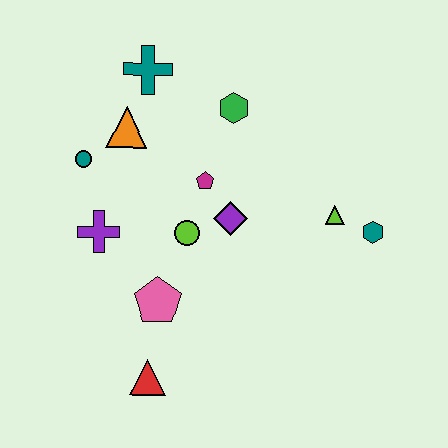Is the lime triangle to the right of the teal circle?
Yes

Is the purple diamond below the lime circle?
No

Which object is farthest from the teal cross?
The red triangle is farthest from the teal cross.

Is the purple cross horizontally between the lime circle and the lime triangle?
No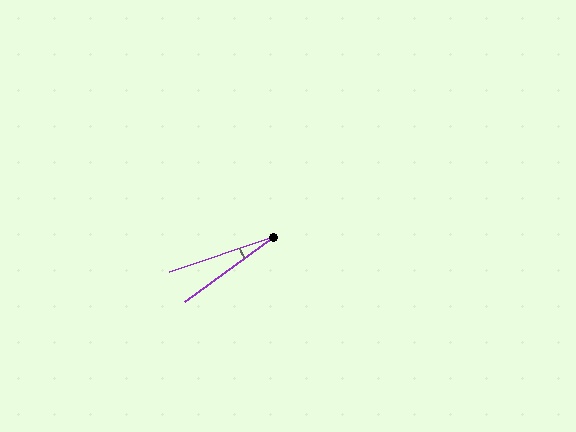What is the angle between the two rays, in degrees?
Approximately 18 degrees.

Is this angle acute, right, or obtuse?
It is acute.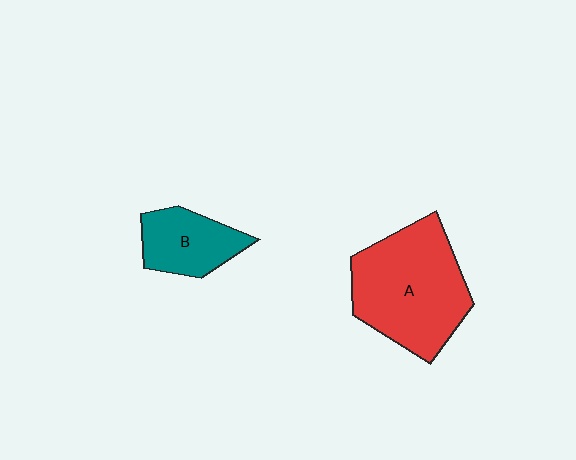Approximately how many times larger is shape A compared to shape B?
Approximately 2.1 times.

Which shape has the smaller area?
Shape B (teal).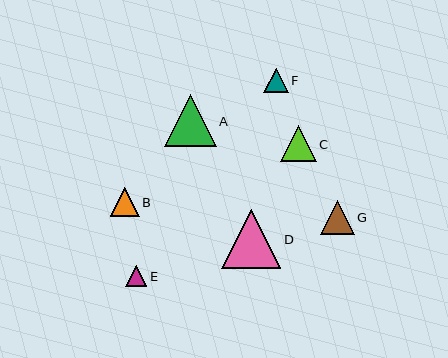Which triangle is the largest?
Triangle D is the largest with a size of approximately 59 pixels.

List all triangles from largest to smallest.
From largest to smallest: D, A, C, G, B, F, E.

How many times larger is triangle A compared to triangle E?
Triangle A is approximately 2.4 times the size of triangle E.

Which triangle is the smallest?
Triangle E is the smallest with a size of approximately 21 pixels.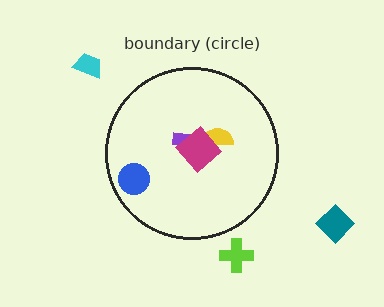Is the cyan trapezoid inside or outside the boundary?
Outside.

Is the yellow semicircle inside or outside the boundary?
Inside.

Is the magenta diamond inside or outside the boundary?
Inside.